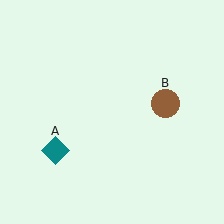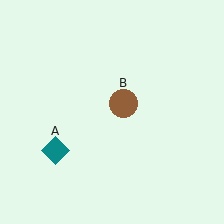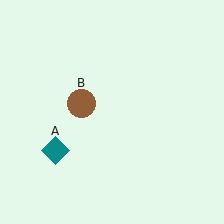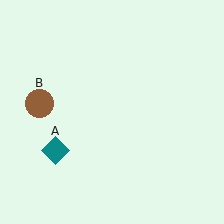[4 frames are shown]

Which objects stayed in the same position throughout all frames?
Teal diamond (object A) remained stationary.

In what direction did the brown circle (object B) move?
The brown circle (object B) moved left.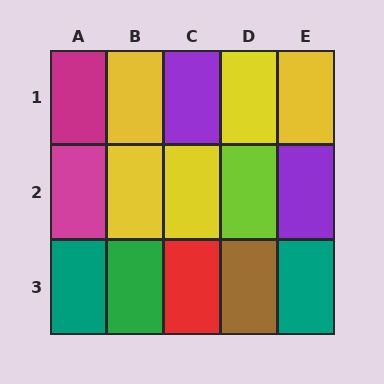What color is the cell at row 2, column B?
Yellow.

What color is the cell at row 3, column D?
Brown.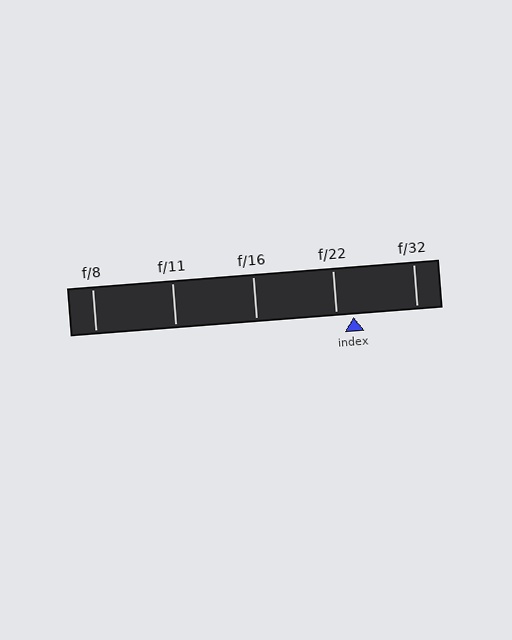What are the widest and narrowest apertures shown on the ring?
The widest aperture shown is f/8 and the narrowest is f/32.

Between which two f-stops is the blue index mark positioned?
The index mark is between f/22 and f/32.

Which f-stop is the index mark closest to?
The index mark is closest to f/22.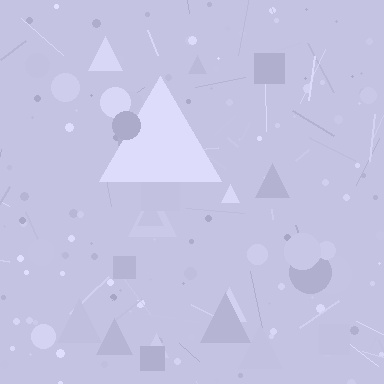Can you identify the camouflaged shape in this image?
The camouflaged shape is a triangle.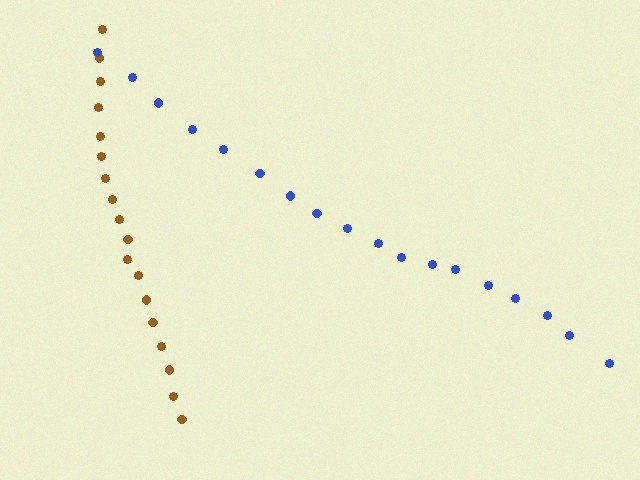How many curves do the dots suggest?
There are 2 distinct paths.